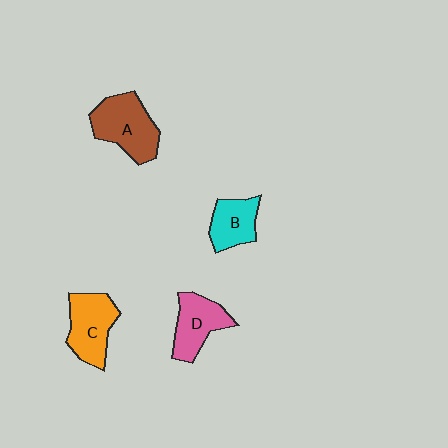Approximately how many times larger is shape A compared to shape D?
Approximately 1.3 times.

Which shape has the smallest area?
Shape B (cyan).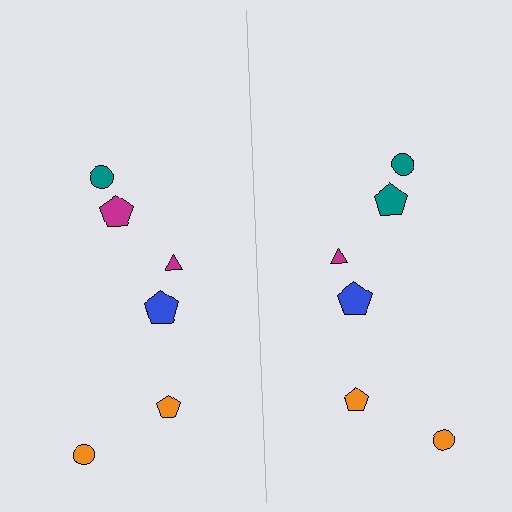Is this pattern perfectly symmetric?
No, the pattern is not perfectly symmetric. The teal pentagon on the right side breaks the symmetry — its mirror counterpart is magenta.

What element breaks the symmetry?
The teal pentagon on the right side breaks the symmetry — its mirror counterpart is magenta.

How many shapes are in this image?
There are 12 shapes in this image.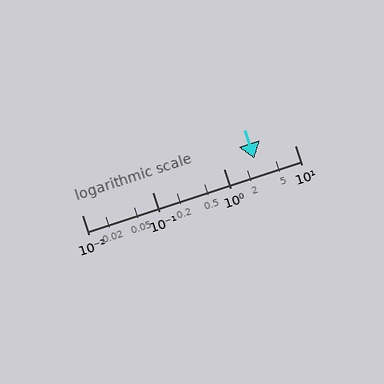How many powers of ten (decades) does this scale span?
The scale spans 3 decades, from 0.01 to 10.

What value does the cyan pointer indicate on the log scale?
The pointer indicates approximately 2.7.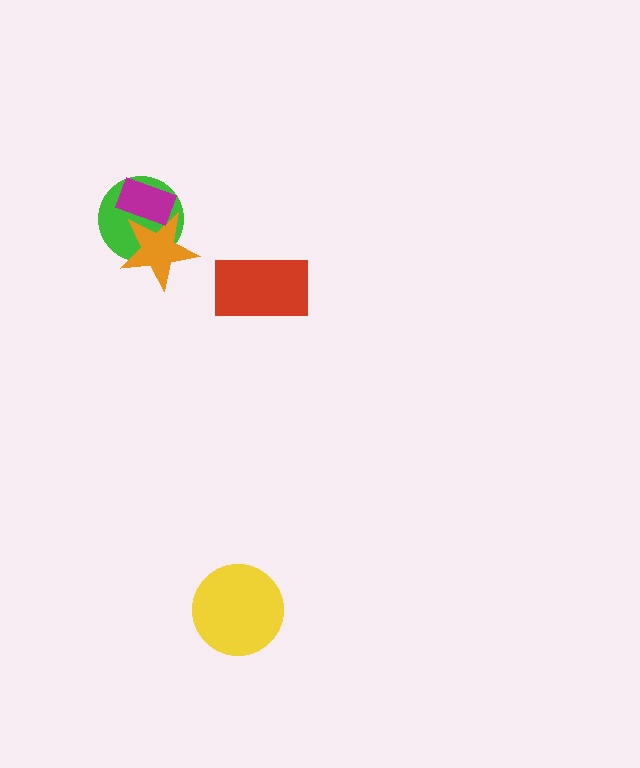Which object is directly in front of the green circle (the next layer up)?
The orange star is directly in front of the green circle.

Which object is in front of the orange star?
The magenta rectangle is in front of the orange star.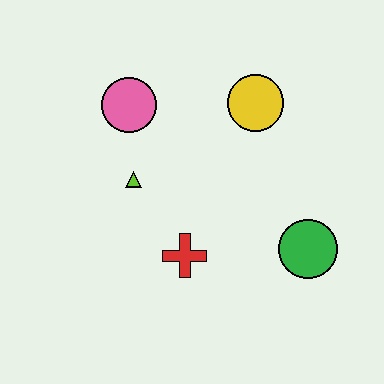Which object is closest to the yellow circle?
The pink circle is closest to the yellow circle.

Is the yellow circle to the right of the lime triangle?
Yes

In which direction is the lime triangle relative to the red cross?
The lime triangle is above the red cross.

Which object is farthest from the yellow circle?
The red cross is farthest from the yellow circle.